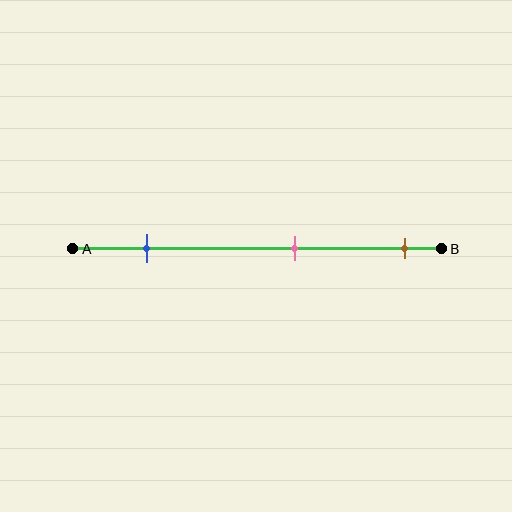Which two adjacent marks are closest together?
The pink and brown marks are the closest adjacent pair.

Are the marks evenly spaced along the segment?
Yes, the marks are approximately evenly spaced.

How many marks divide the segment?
There are 3 marks dividing the segment.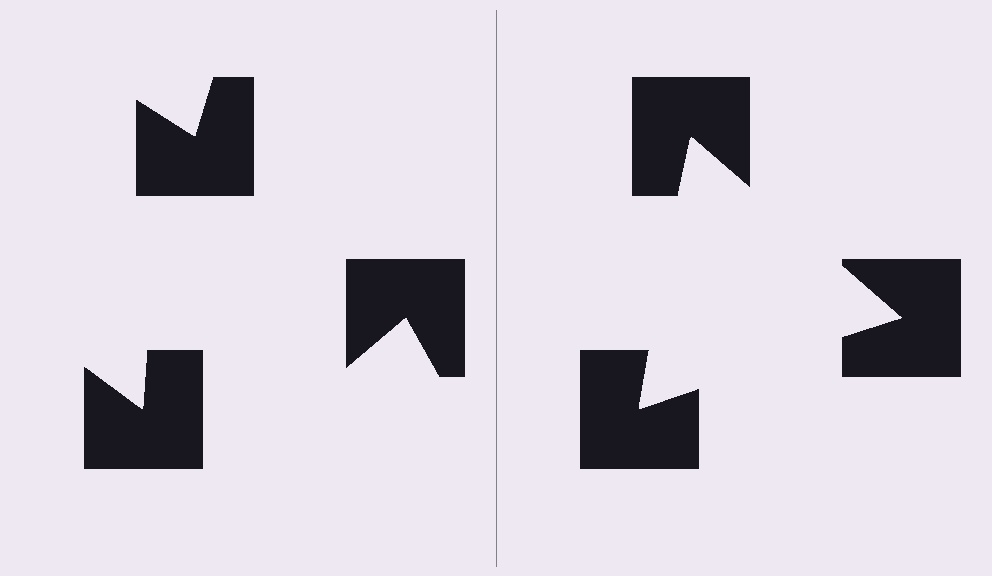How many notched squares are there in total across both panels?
6 — 3 on each side.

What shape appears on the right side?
An illusory triangle.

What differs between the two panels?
The notched squares are positioned identically on both sides; only the wedge orientations differ. On the right they align to a triangle; on the left they are misaligned.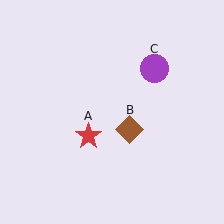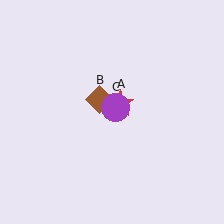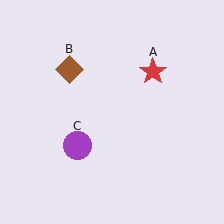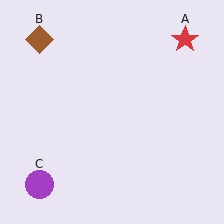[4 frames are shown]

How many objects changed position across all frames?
3 objects changed position: red star (object A), brown diamond (object B), purple circle (object C).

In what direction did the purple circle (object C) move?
The purple circle (object C) moved down and to the left.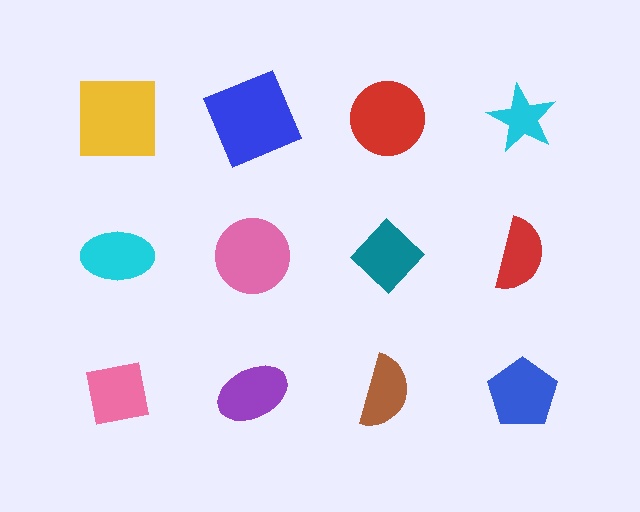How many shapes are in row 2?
4 shapes.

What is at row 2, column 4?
A red semicircle.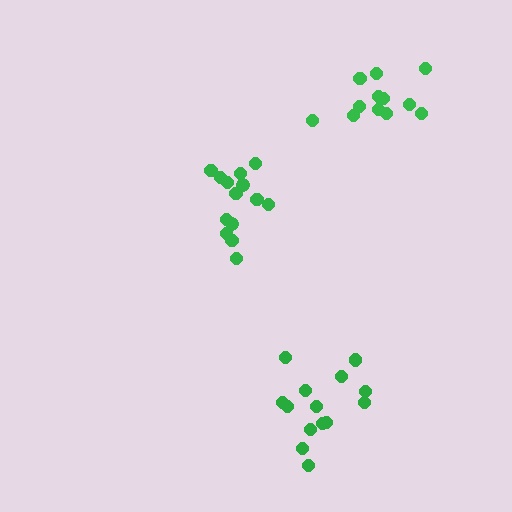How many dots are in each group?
Group 1: 14 dots, Group 2: 12 dots, Group 3: 14 dots (40 total).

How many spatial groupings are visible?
There are 3 spatial groupings.